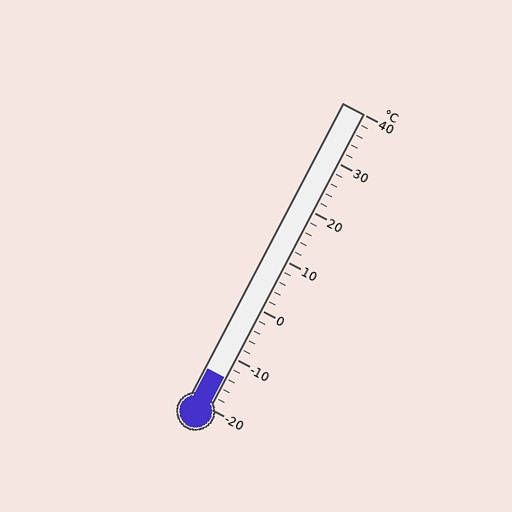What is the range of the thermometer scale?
The thermometer scale ranges from -20°C to 40°C.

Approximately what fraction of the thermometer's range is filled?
The thermometer is filled to approximately 10% of its range.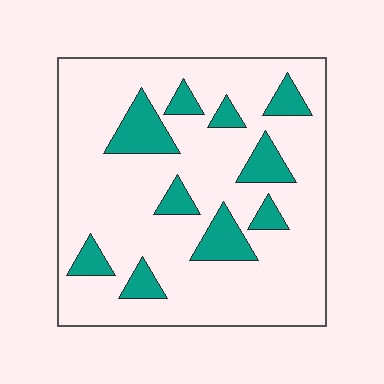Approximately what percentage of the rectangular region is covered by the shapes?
Approximately 20%.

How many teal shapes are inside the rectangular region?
10.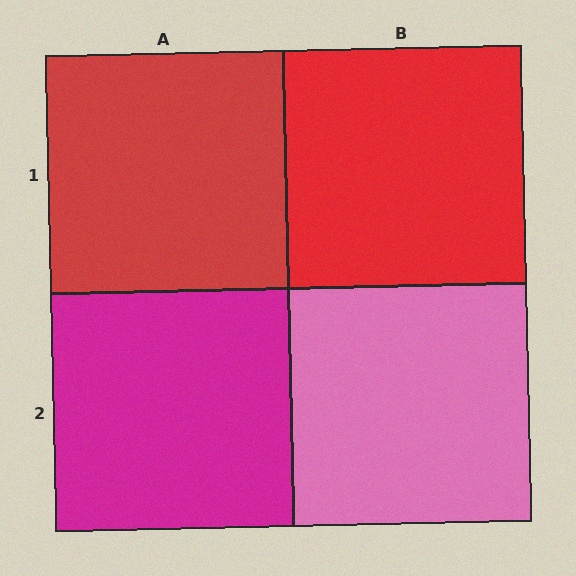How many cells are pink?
1 cell is pink.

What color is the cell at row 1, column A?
Red.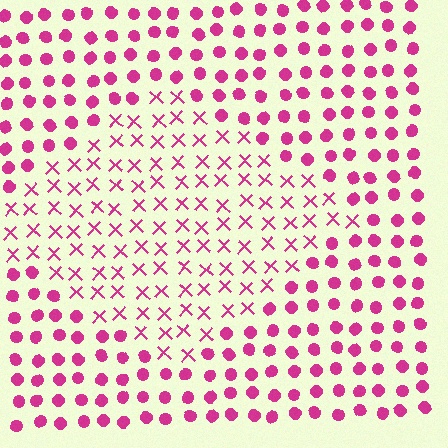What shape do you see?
I see a diamond.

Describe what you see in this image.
The image is filled with small magenta elements arranged in a uniform grid. A diamond-shaped region contains X marks, while the surrounding area contains circles. The boundary is defined purely by the change in element shape.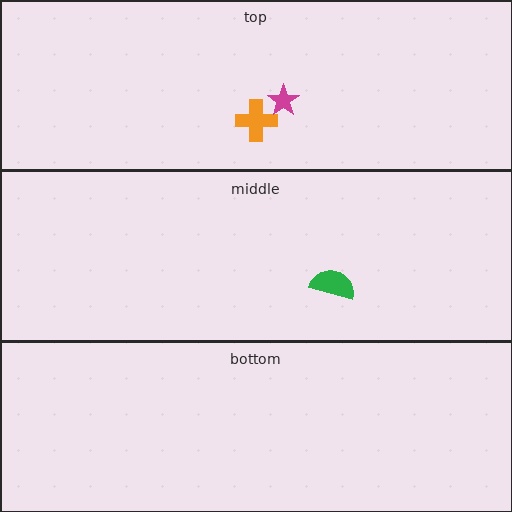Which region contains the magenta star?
The top region.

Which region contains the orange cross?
The top region.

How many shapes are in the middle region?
1.